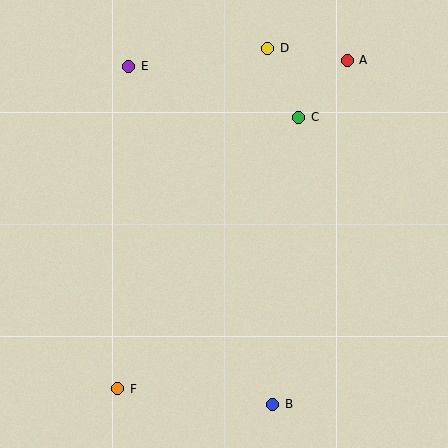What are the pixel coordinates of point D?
Point D is at (268, 48).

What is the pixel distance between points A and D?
The distance between A and D is 81 pixels.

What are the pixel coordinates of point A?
Point A is at (347, 60).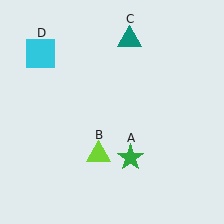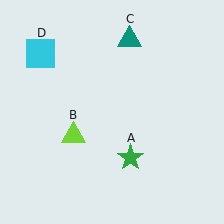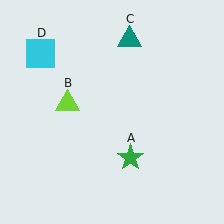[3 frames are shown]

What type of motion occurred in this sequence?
The lime triangle (object B) rotated clockwise around the center of the scene.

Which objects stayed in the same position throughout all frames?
Green star (object A) and teal triangle (object C) and cyan square (object D) remained stationary.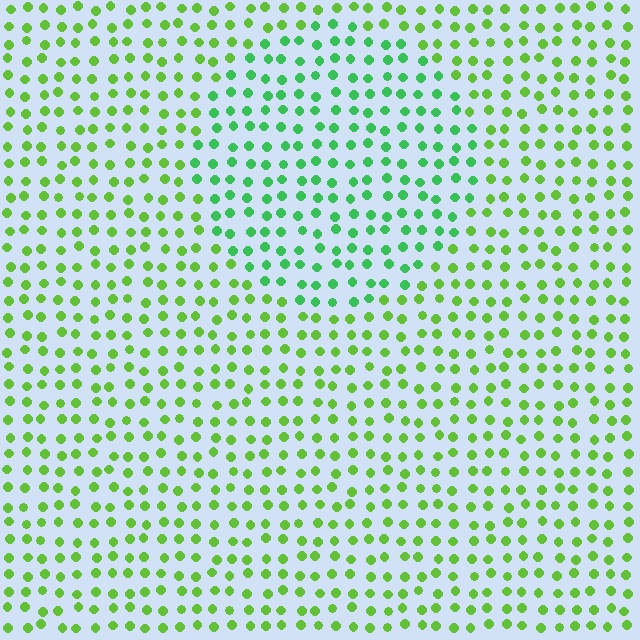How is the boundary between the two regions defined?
The boundary is defined purely by a slight shift in hue (about 33 degrees). Spacing, size, and orientation are identical on both sides.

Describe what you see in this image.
The image is filled with small lime elements in a uniform arrangement. A circle-shaped region is visible where the elements are tinted to a slightly different hue, forming a subtle color boundary.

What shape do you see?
I see a circle.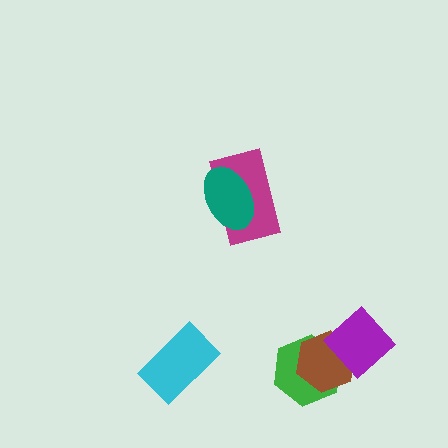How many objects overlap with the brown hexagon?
2 objects overlap with the brown hexagon.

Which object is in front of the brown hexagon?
The purple diamond is in front of the brown hexagon.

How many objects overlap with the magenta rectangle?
1 object overlaps with the magenta rectangle.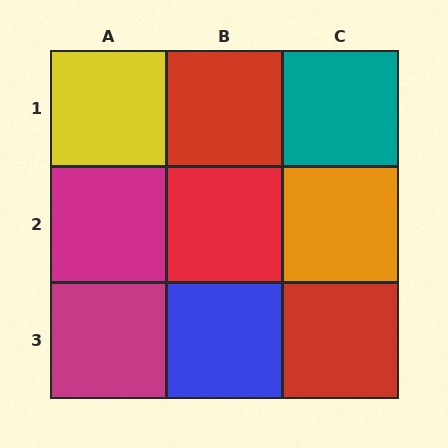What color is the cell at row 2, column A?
Magenta.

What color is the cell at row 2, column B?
Red.